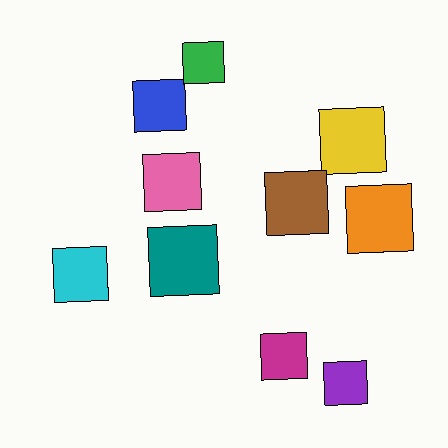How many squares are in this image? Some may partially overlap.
There are 10 squares.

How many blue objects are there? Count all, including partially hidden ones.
There is 1 blue object.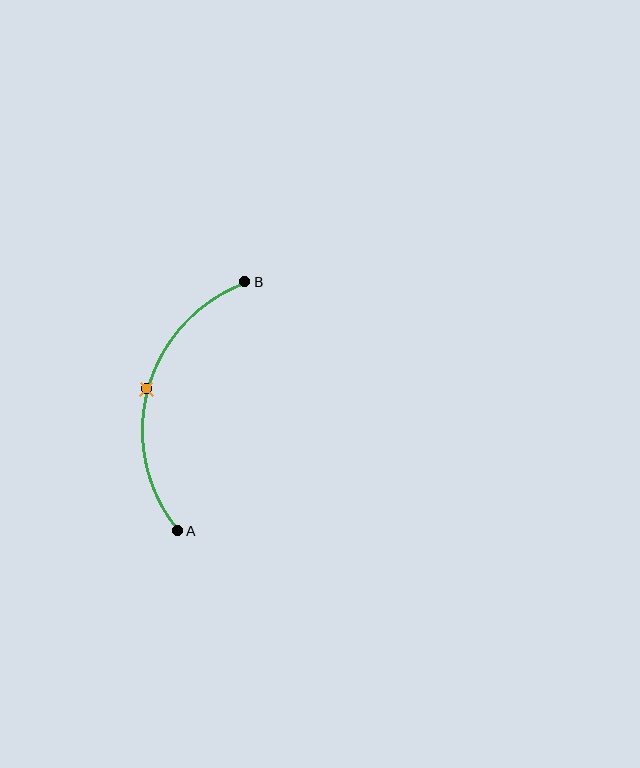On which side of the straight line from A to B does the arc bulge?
The arc bulges to the left of the straight line connecting A and B.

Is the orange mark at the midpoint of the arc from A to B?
Yes. The orange mark lies on the arc at equal arc-length from both A and B — it is the arc midpoint.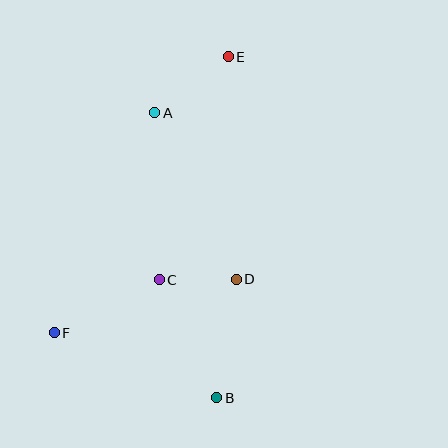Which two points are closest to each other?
Points C and D are closest to each other.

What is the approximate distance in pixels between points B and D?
The distance between B and D is approximately 120 pixels.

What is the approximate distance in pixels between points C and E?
The distance between C and E is approximately 234 pixels.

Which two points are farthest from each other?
Points B and E are farthest from each other.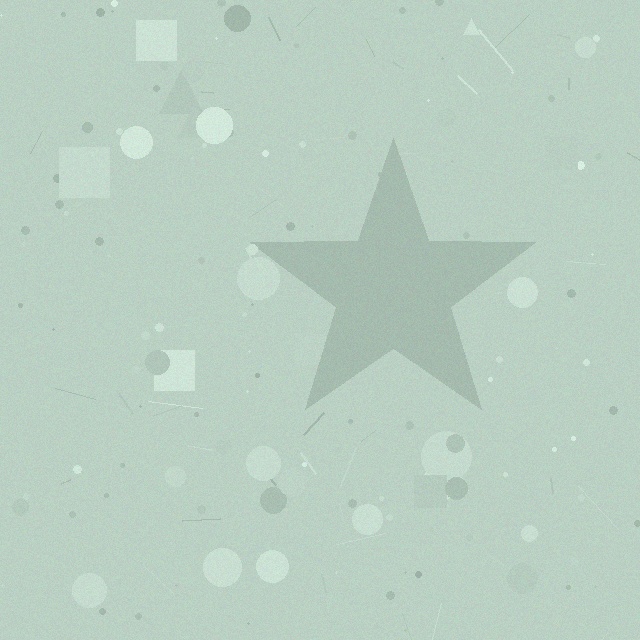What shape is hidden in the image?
A star is hidden in the image.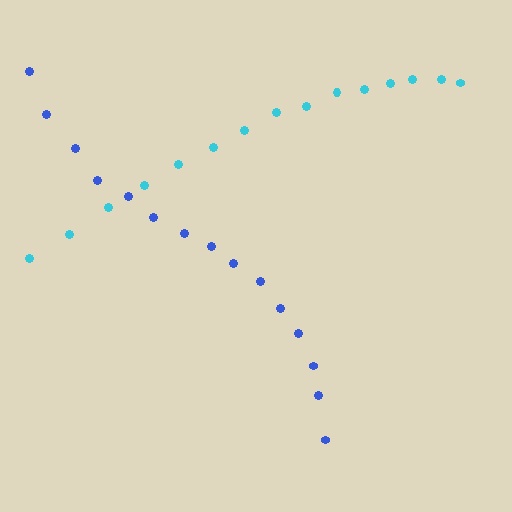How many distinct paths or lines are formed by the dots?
There are 2 distinct paths.